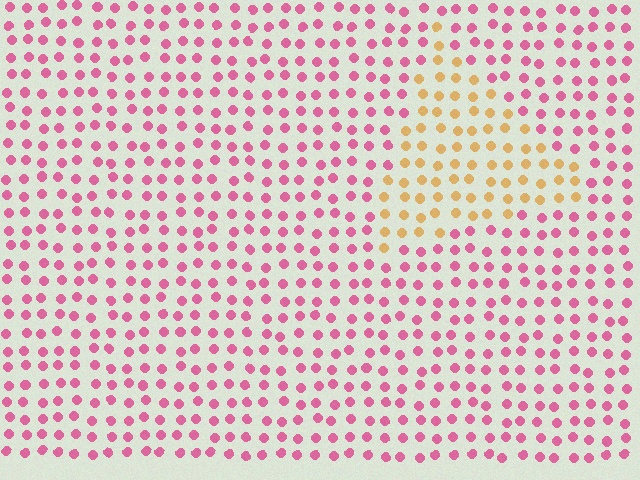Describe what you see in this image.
The image is filled with small pink elements in a uniform arrangement. A triangle-shaped region is visible where the elements are tinted to a slightly different hue, forming a subtle color boundary.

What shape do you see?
I see a triangle.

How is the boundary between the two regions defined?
The boundary is defined purely by a slight shift in hue (about 66 degrees). Spacing, size, and orientation are identical on both sides.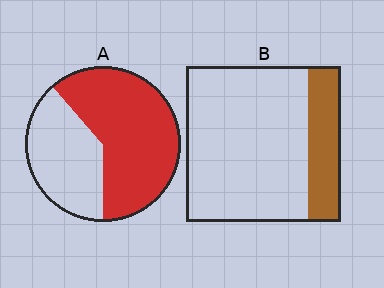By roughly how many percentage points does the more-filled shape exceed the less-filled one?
By roughly 40 percentage points (A over B).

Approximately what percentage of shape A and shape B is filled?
A is approximately 60% and B is approximately 20%.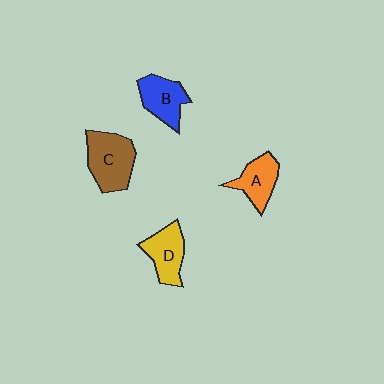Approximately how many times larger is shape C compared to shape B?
Approximately 1.3 times.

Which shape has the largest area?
Shape C (brown).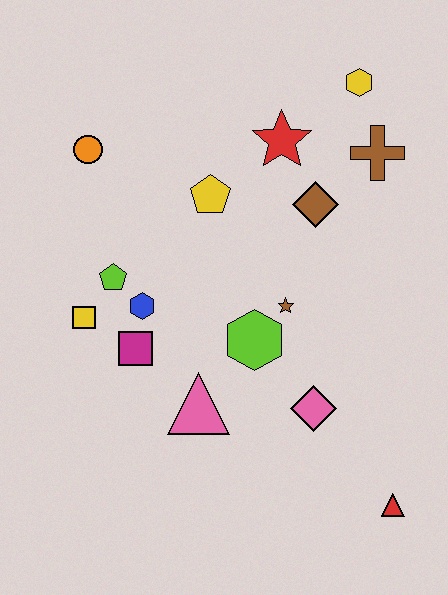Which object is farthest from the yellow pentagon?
The red triangle is farthest from the yellow pentagon.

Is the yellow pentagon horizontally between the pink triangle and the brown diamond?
Yes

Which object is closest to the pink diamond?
The lime hexagon is closest to the pink diamond.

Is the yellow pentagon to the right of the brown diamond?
No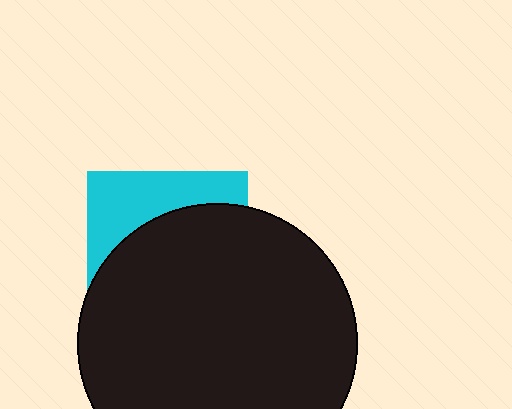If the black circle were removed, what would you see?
You would see the complete cyan square.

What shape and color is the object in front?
The object in front is a black circle.